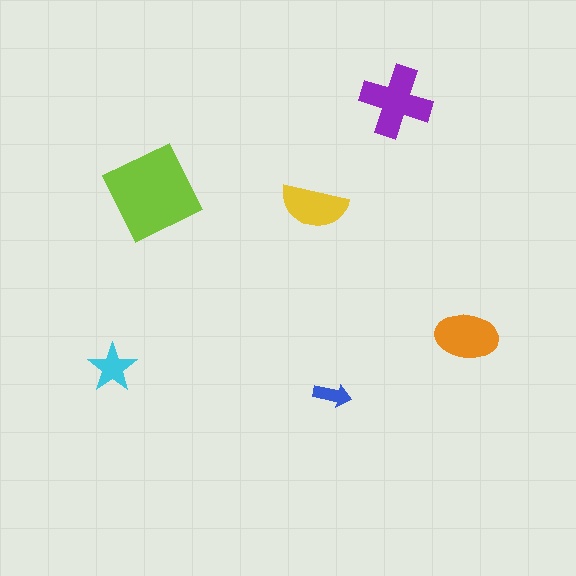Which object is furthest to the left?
The cyan star is leftmost.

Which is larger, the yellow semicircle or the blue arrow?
The yellow semicircle.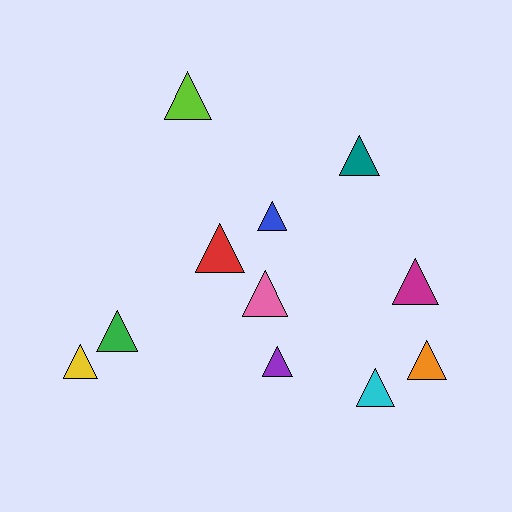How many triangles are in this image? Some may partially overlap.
There are 11 triangles.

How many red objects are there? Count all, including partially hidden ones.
There is 1 red object.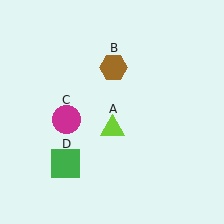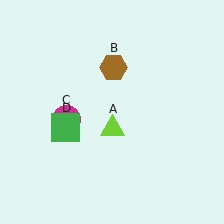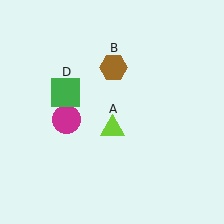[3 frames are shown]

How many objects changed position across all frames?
1 object changed position: green square (object D).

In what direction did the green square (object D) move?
The green square (object D) moved up.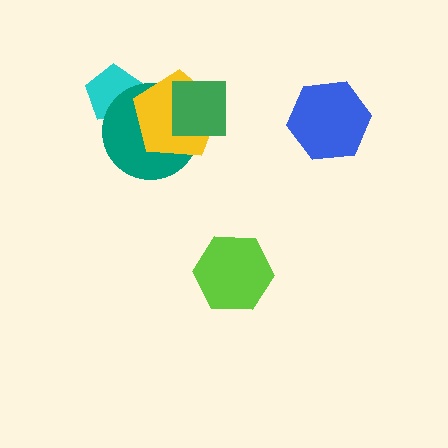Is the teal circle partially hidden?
Yes, it is partially covered by another shape.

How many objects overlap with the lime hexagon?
0 objects overlap with the lime hexagon.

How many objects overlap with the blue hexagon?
0 objects overlap with the blue hexagon.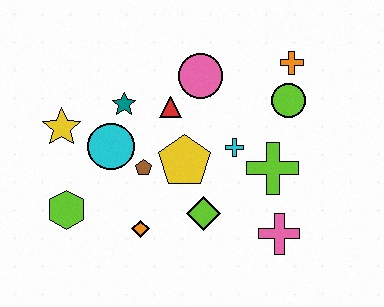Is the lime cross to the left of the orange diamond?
No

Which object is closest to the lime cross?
The cyan cross is closest to the lime cross.